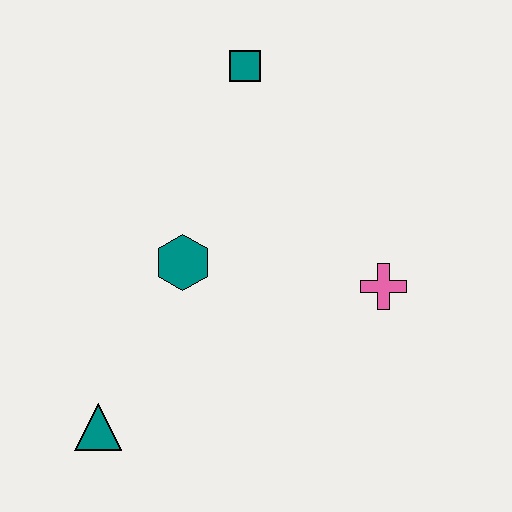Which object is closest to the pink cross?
The teal hexagon is closest to the pink cross.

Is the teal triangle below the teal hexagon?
Yes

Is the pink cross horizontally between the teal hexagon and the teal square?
No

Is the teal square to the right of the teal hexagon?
Yes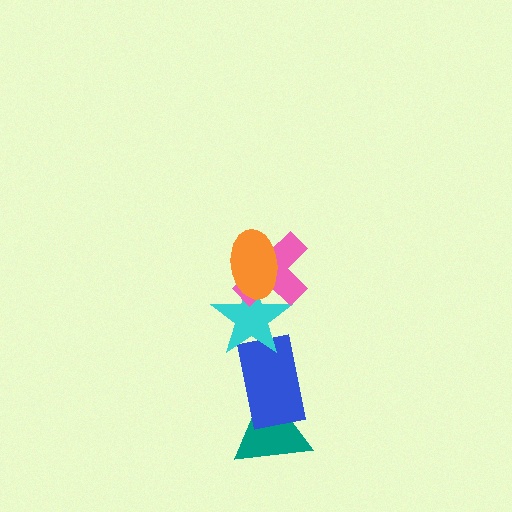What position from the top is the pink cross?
The pink cross is 2nd from the top.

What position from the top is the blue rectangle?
The blue rectangle is 4th from the top.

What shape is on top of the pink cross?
The orange ellipse is on top of the pink cross.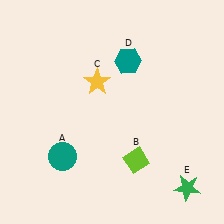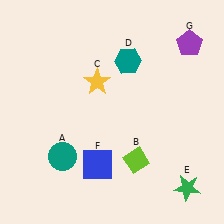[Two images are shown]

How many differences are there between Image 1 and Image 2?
There are 2 differences between the two images.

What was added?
A blue square (F), a purple pentagon (G) were added in Image 2.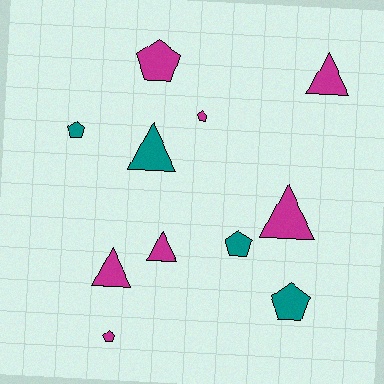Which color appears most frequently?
Magenta, with 7 objects.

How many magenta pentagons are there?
There are 3 magenta pentagons.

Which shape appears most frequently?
Pentagon, with 6 objects.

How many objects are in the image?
There are 11 objects.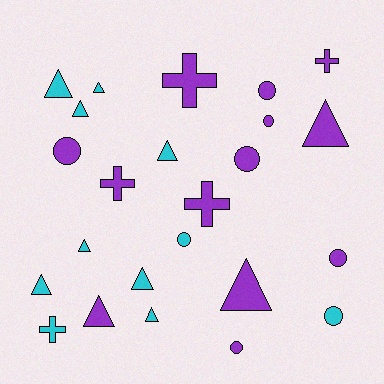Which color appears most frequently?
Purple, with 13 objects.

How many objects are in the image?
There are 24 objects.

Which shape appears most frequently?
Triangle, with 11 objects.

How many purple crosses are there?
There are 4 purple crosses.